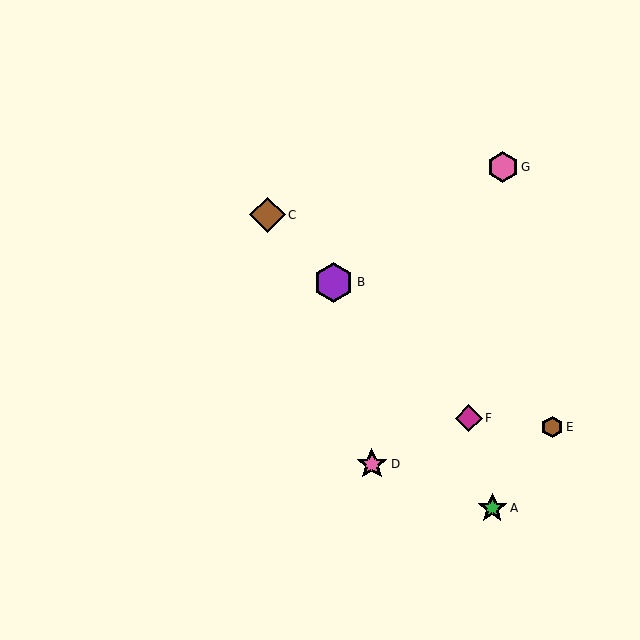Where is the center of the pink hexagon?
The center of the pink hexagon is at (503, 167).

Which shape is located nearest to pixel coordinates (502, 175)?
The pink hexagon (labeled G) at (503, 167) is nearest to that location.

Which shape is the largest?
The purple hexagon (labeled B) is the largest.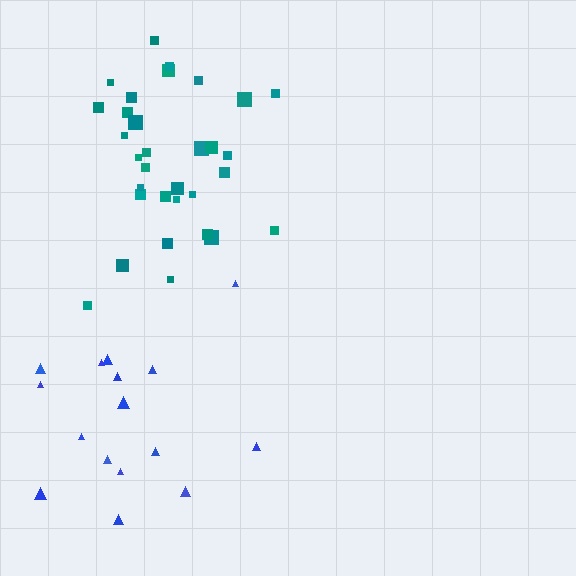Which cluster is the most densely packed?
Teal.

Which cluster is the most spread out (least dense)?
Blue.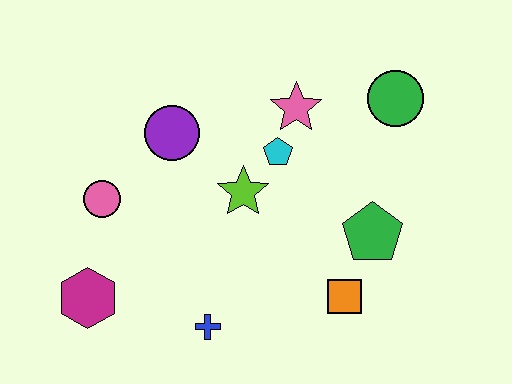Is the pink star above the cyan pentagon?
Yes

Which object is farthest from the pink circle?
The green circle is farthest from the pink circle.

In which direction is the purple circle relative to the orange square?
The purple circle is to the left of the orange square.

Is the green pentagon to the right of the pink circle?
Yes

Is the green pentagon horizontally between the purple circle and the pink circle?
No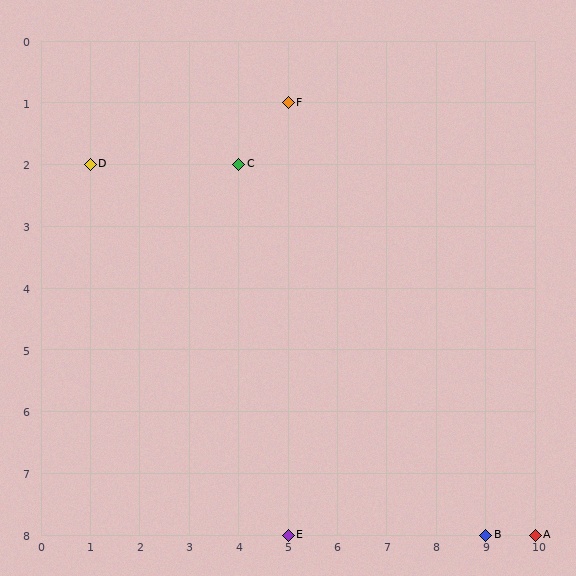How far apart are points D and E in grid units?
Points D and E are 4 columns and 6 rows apart (about 7.2 grid units diagonally).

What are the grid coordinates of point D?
Point D is at grid coordinates (1, 2).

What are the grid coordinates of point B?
Point B is at grid coordinates (9, 8).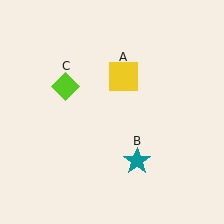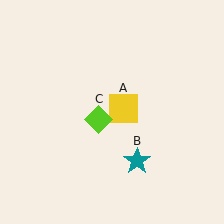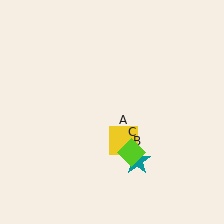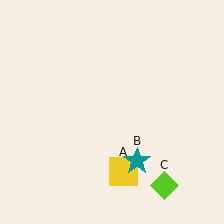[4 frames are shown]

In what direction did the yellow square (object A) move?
The yellow square (object A) moved down.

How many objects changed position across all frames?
2 objects changed position: yellow square (object A), lime diamond (object C).